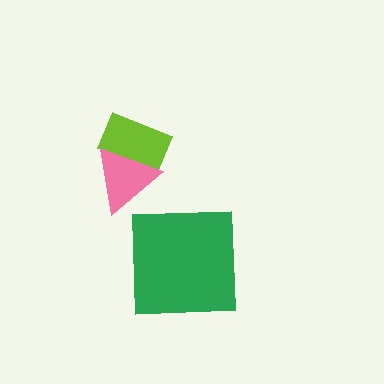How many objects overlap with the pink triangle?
1 object overlaps with the pink triangle.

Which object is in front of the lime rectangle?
The pink triangle is in front of the lime rectangle.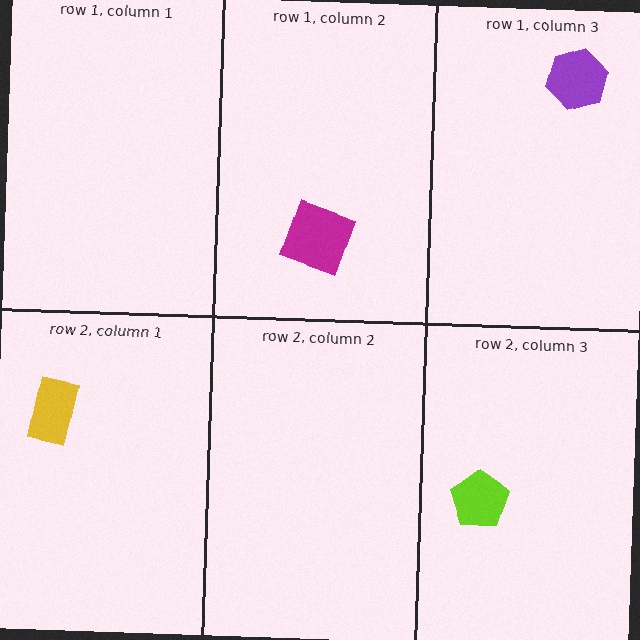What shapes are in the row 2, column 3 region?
The lime pentagon.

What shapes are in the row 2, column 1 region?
The yellow rectangle.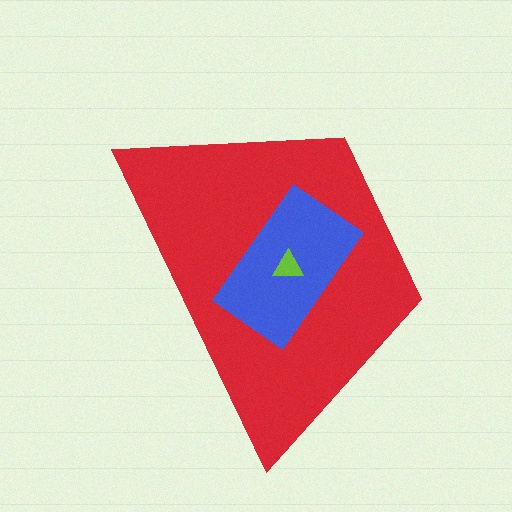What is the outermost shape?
The red trapezoid.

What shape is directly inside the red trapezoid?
The blue rectangle.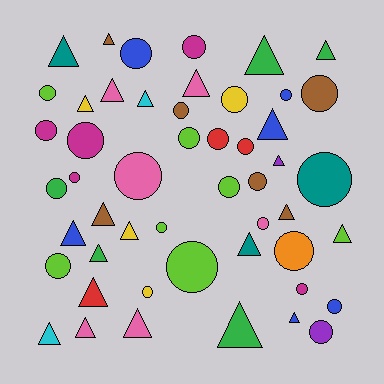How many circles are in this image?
There are 27 circles.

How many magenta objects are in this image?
There are 5 magenta objects.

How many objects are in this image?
There are 50 objects.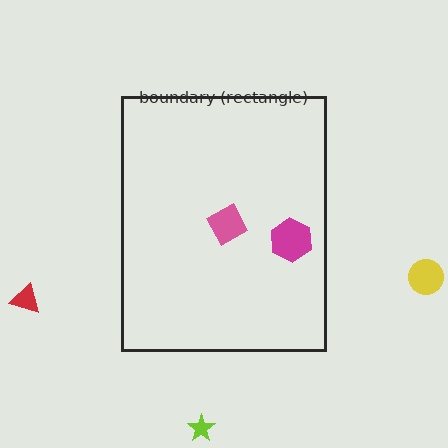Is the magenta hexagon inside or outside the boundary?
Inside.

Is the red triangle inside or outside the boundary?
Outside.